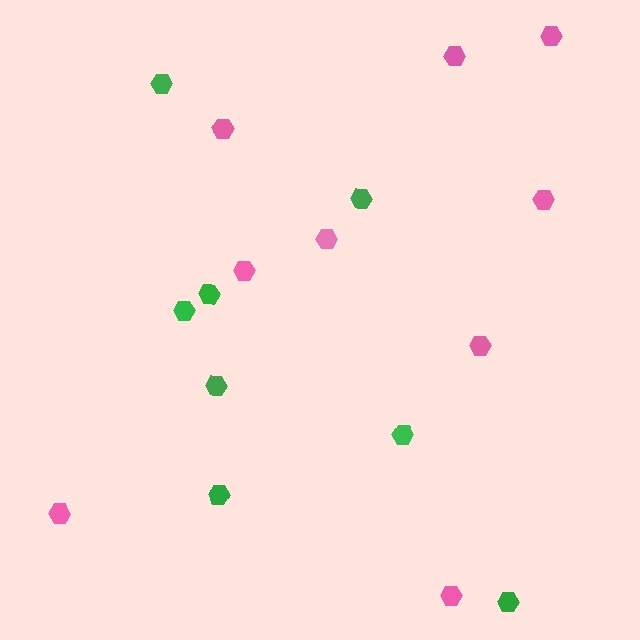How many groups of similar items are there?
There are 2 groups: one group of green hexagons (8) and one group of pink hexagons (9).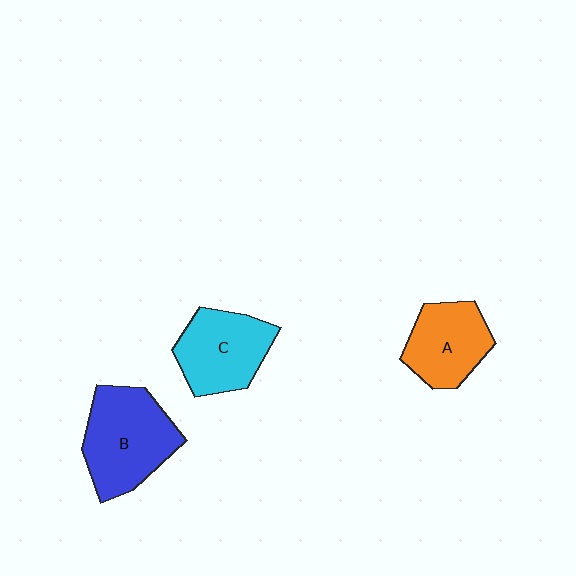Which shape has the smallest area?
Shape A (orange).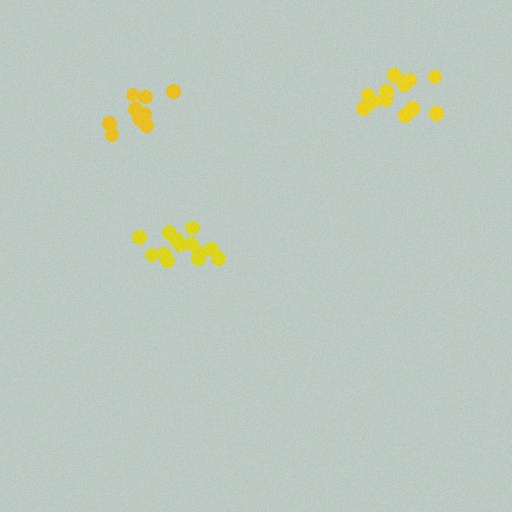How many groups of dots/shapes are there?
There are 3 groups.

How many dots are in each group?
Group 1: 12 dots, Group 2: 13 dots, Group 3: 9 dots (34 total).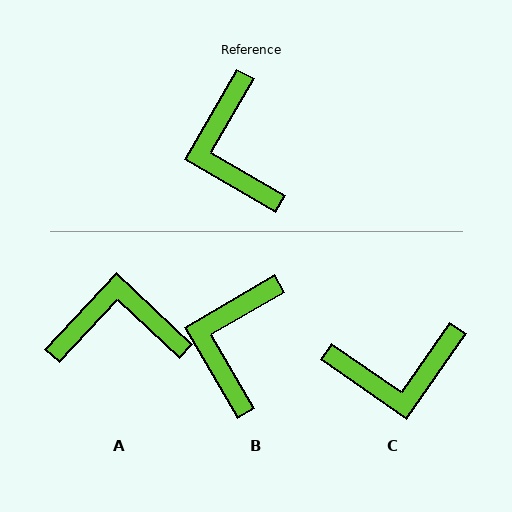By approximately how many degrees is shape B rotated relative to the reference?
Approximately 30 degrees clockwise.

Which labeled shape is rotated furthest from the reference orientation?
A, about 103 degrees away.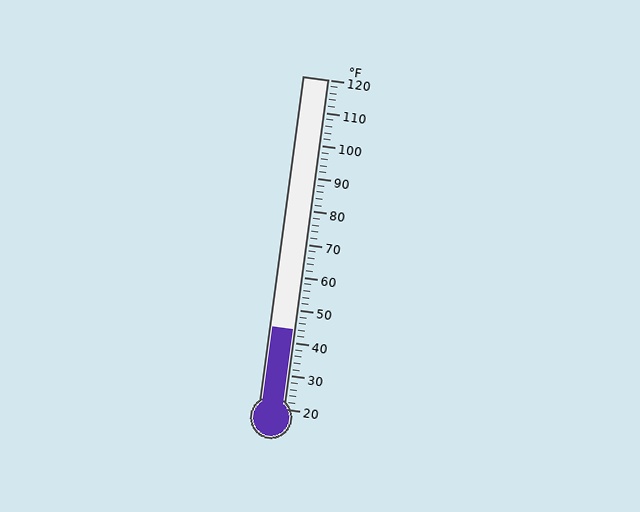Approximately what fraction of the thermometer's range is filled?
The thermometer is filled to approximately 25% of its range.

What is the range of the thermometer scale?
The thermometer scale ranges from 20°F to 120°F.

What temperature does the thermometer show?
The thermometer shows approximately 44°F.